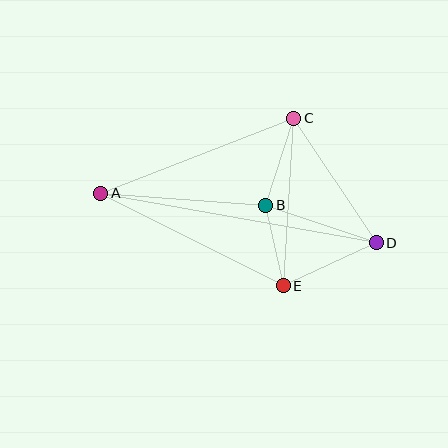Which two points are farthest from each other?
Points A and D are farthest from each other.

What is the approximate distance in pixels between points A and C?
The distance between A and C is approximately 207 pixels.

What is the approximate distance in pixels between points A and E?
The distance between A and E is approximately 205 pixels.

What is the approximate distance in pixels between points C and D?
The distance between C and D is approximately 149 pixels.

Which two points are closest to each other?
Points B and E are closest to each other.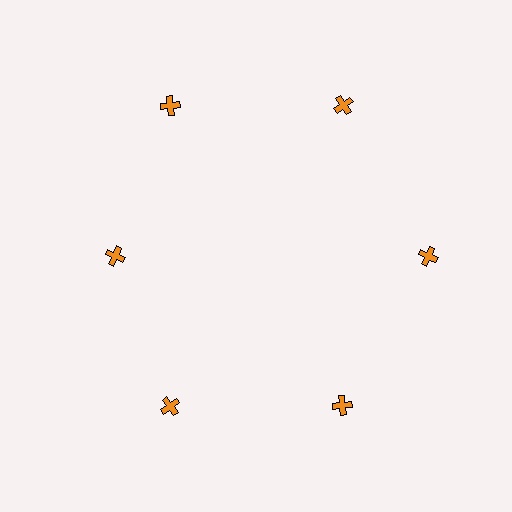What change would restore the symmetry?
The symmetry would be restored by moving it outward, back onto the ring so that all 6 crosses sit at equal angles and equal distance from the center.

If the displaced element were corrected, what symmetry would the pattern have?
It would have 6-fold rotational symmetry — the pattern would map onto itself every 60 degrees.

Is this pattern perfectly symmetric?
No. The 6 orange crosses are arranged in a ring, but one element near the 9 o'clock position is pulled inward toward the center, breaking the 6-fold rotational symmetry.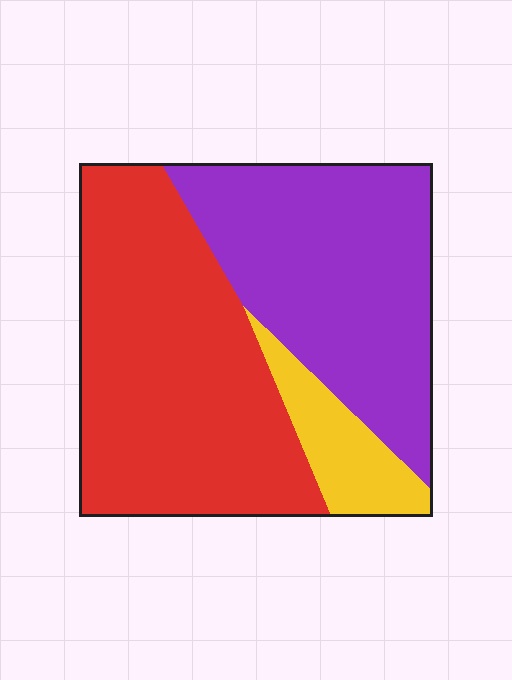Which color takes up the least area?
Yellow, at roughly 10%.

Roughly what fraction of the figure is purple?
Purple covers roughly 40% of the figure.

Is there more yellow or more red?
Red.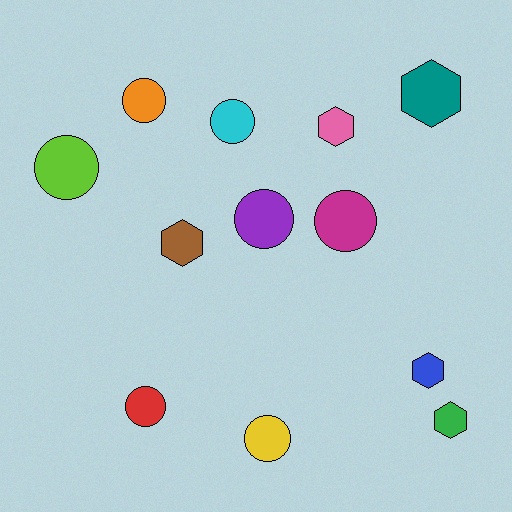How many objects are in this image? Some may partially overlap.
There are 12 objects.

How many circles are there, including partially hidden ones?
There are 7 circles.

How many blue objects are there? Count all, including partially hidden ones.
There is 1 blue object.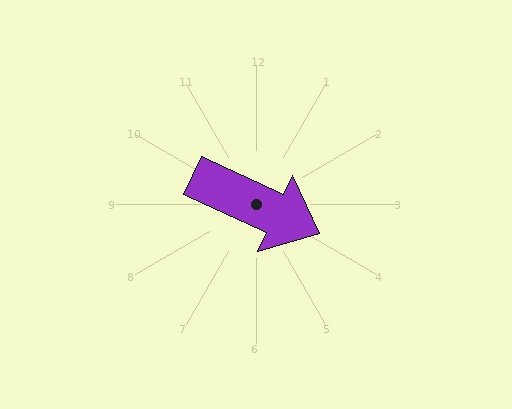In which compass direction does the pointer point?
Southeast.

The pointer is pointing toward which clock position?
Roughly 4 o'clock.